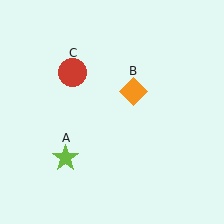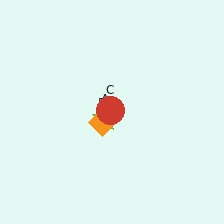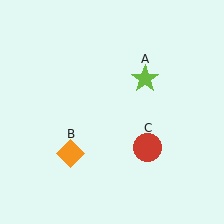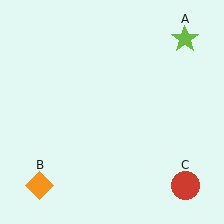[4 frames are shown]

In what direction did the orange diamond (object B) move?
The orange diamond (object B) moved down and to the left.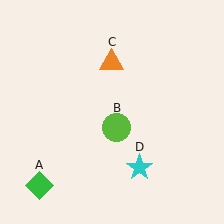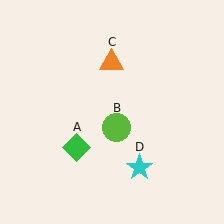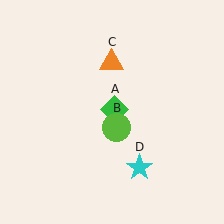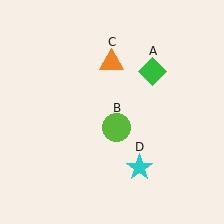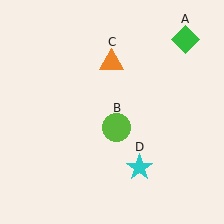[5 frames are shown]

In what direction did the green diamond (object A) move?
The green diamond (object A) moved up and to the right.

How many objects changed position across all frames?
1 object changed position: green diamond (object A).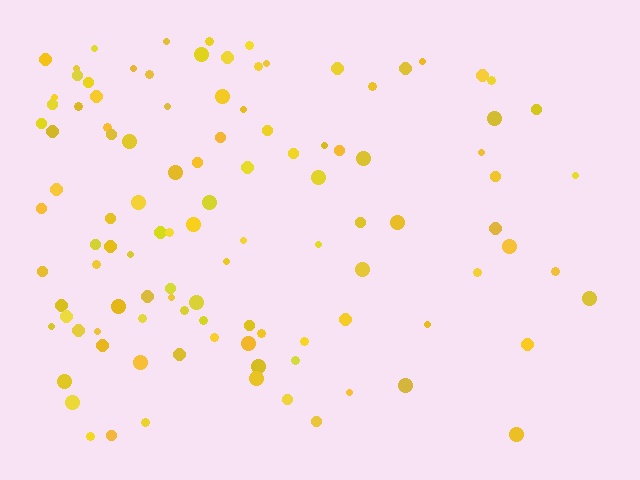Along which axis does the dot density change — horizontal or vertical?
Horizontal.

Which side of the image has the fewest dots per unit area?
The right.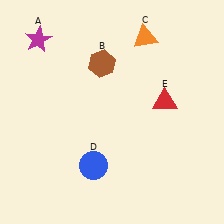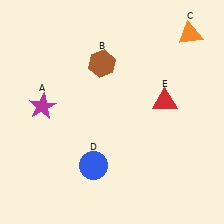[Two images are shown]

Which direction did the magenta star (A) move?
The magenta star (A) moved down.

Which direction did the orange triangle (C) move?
The orange triangle (C) moved right.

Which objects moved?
The objects that moved are: the magenta star (A), the orange triangle (C).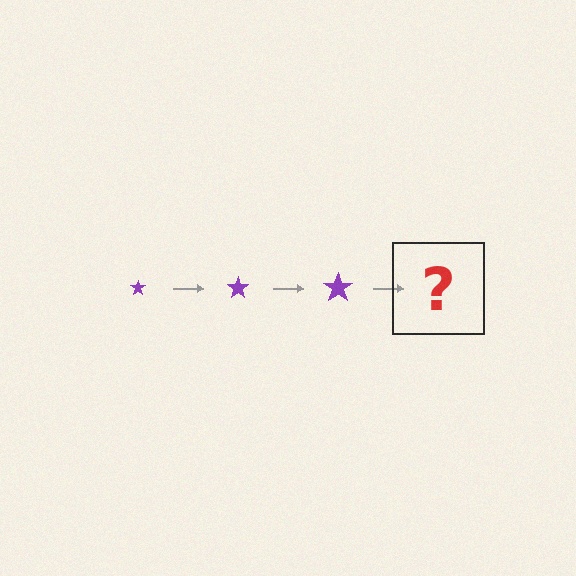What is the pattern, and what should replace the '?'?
The pattern is that the star gets progressively larger each step. The '?' should be a purple star, larger than the previous one.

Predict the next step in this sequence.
The next step is a purple star, larger than the previous one.